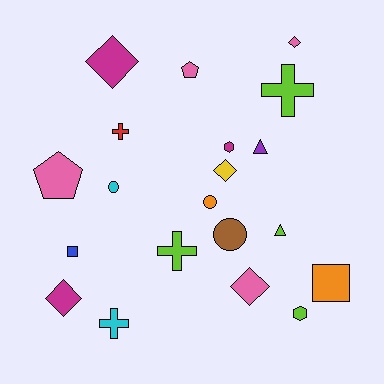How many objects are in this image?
There are 20 objects.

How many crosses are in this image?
There are 4 crosses.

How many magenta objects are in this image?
There are 3 magenta objects.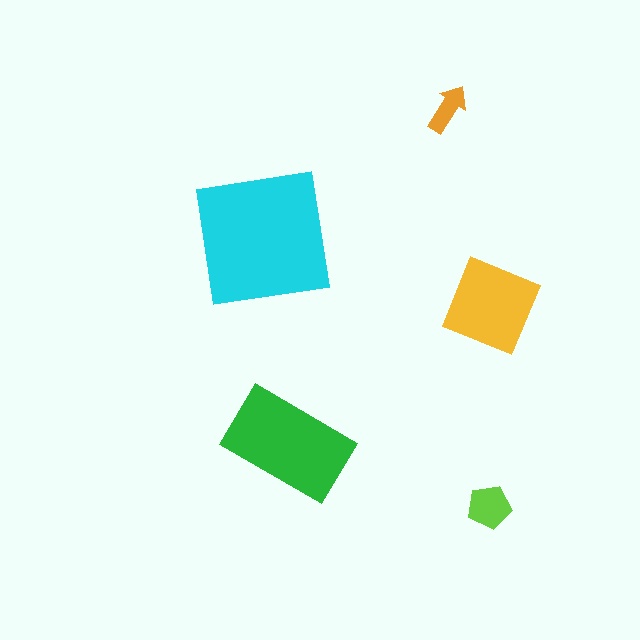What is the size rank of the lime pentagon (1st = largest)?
4th.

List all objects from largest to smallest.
The cyan square, the green rectangle, the yellow diamond, the lime pentagon, the orange arrow.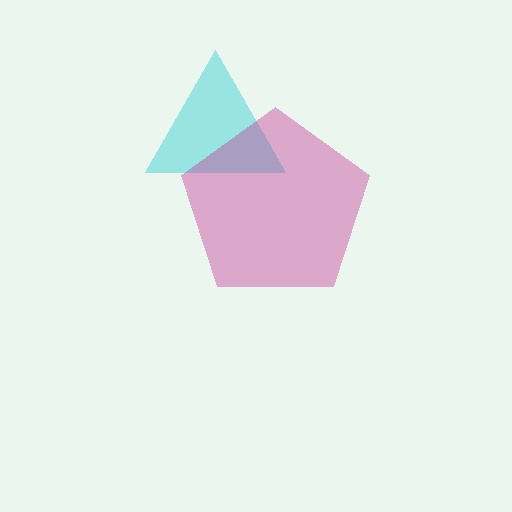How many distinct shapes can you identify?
There are 2 distinct shapes: a cyan triangle, a magenta pentagon.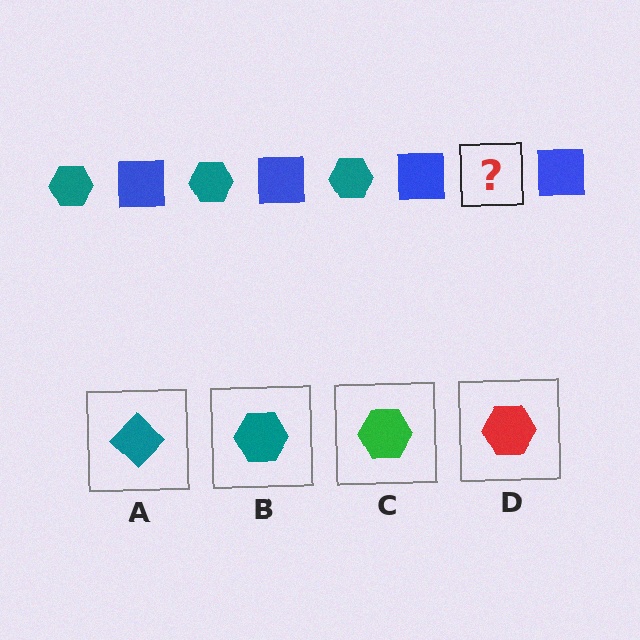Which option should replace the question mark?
Option B.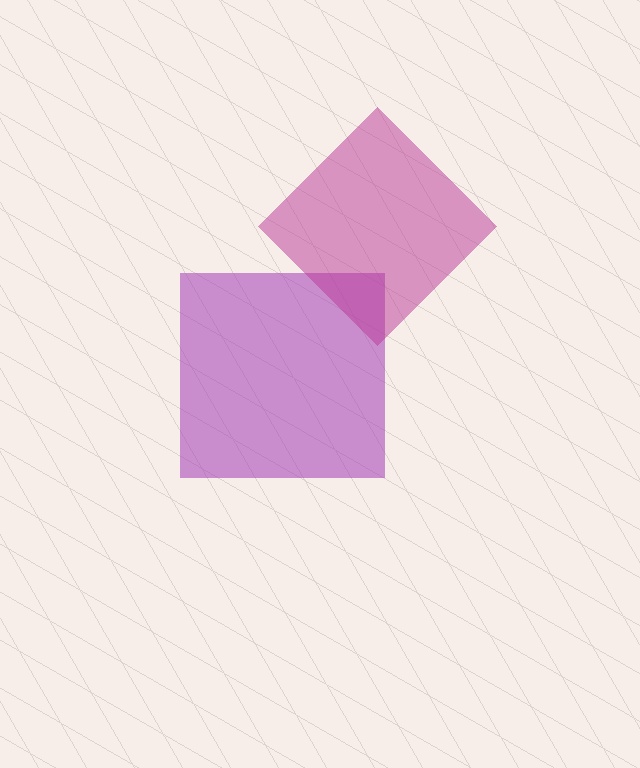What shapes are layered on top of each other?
The layered shapes are: a purple square, a magenta diamond.